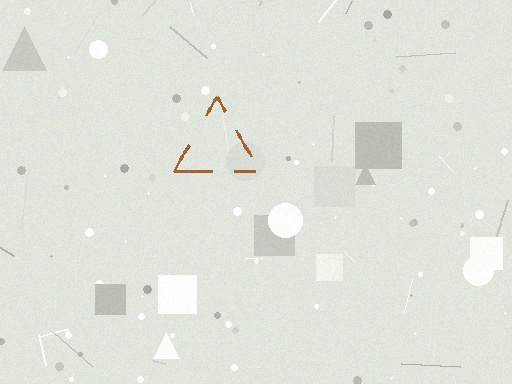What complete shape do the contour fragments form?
The contour fragments form a triangle.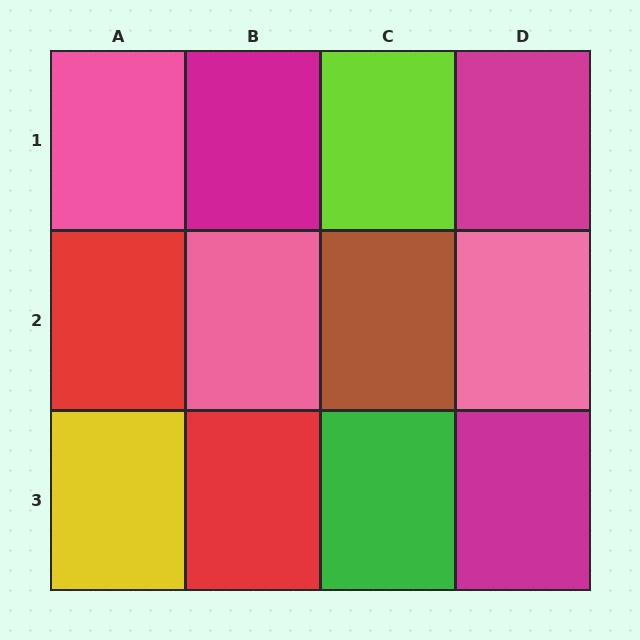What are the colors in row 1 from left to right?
Pink, magenta, lime, magenta.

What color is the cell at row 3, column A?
Yellow.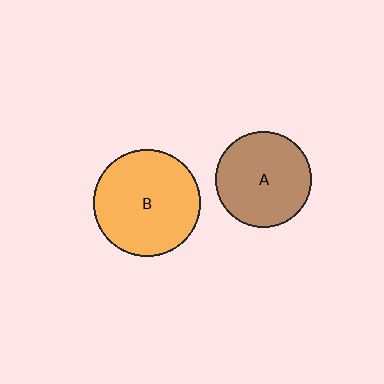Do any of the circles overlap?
No, none of the circles overlap.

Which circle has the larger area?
Circle B (orange).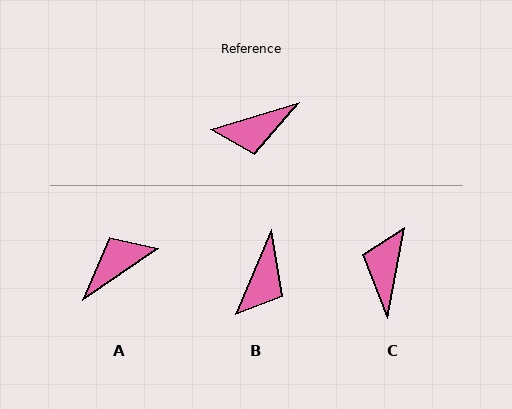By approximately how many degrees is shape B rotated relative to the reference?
Approximately 51 degrees counter-clockwise.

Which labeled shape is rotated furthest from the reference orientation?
A, about 163 degrees away.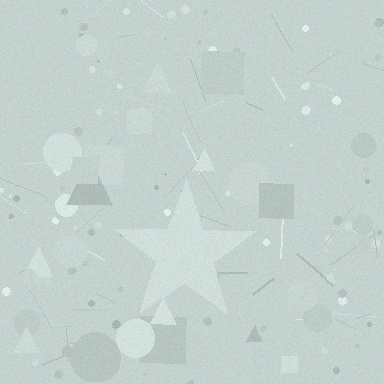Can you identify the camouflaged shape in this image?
The camouflaged shape is a star.